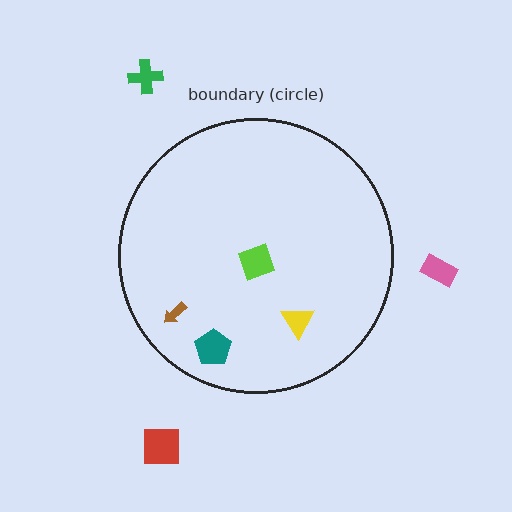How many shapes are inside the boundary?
4 inside, 3 outside.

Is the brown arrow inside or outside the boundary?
Inside.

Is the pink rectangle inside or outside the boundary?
Outside.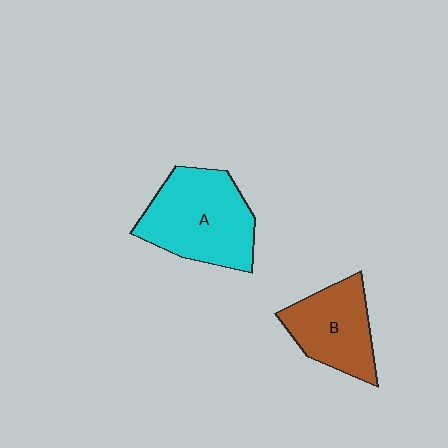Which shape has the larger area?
Shape A (cyan).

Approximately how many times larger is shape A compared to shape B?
Approximately 1.4 times.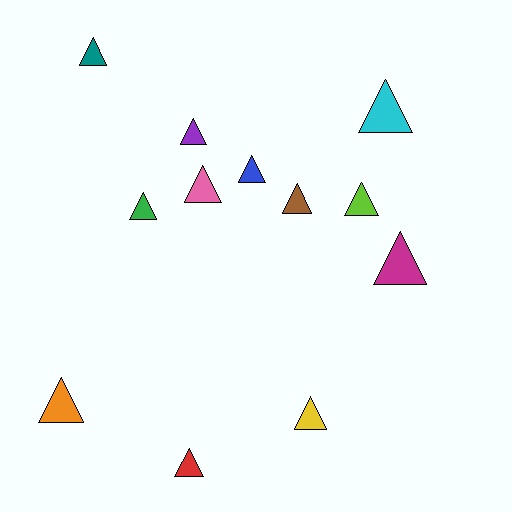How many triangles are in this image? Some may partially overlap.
There are 12 triangles.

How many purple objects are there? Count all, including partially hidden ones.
There is 1 purple object.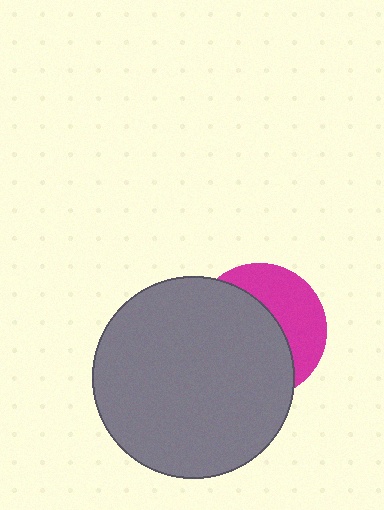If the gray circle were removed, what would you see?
You would see the complete magenta circle.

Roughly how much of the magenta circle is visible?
A small part of it is visible (roughly 38%).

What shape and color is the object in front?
The object in front is a gray circle.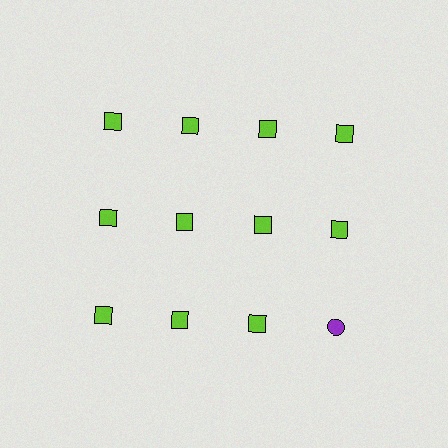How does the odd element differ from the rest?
It differs in both color (purple instead of lime) and shape (circle instead of square).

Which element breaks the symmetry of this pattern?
The purple circle in the third row, second from right column breaks the symmetry. All other shapes are lime squares.